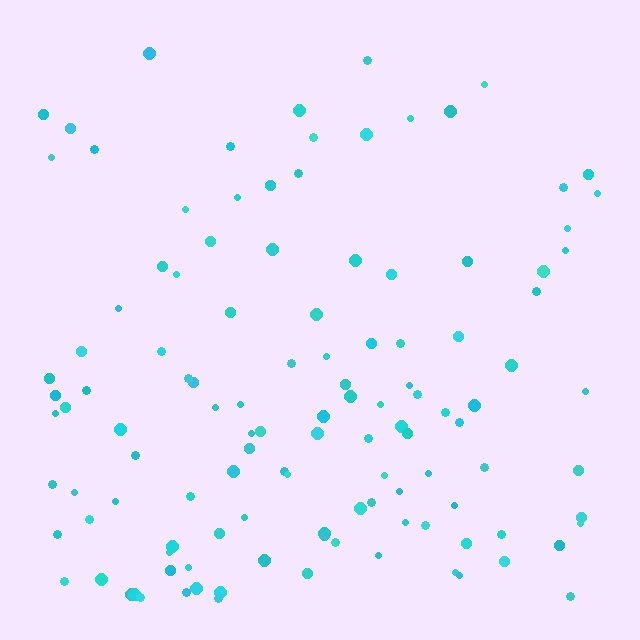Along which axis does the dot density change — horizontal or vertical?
Vertical.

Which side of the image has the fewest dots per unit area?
The top.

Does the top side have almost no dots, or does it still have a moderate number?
Still a moderate number, just noticeably fewer than the bottom.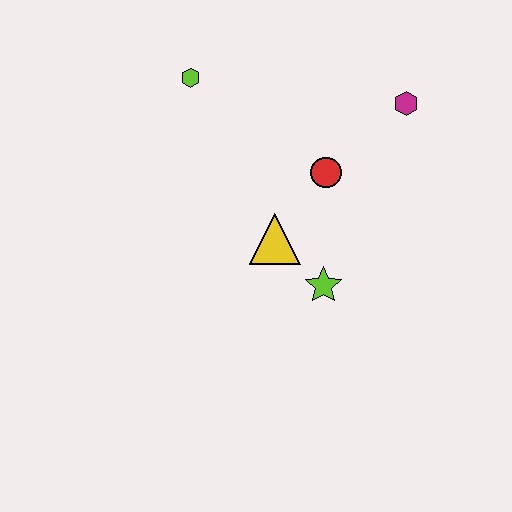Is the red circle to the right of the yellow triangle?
Yes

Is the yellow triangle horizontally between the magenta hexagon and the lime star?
No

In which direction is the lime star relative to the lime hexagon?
The lime star is below the lime hexagon.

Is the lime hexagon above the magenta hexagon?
Yes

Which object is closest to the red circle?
The yellow triangle is closest to the red circle.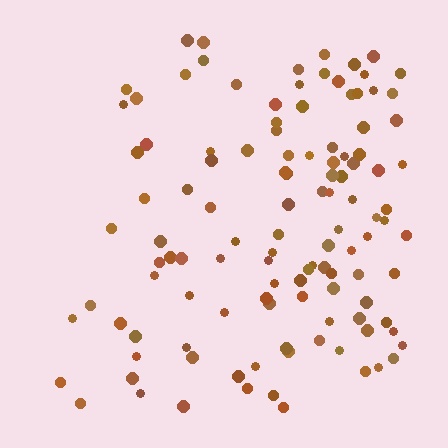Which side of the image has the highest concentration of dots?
The right.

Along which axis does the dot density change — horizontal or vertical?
Horizontal.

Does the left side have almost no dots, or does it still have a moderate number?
Still a moderate number, just noticeably fewer than the right.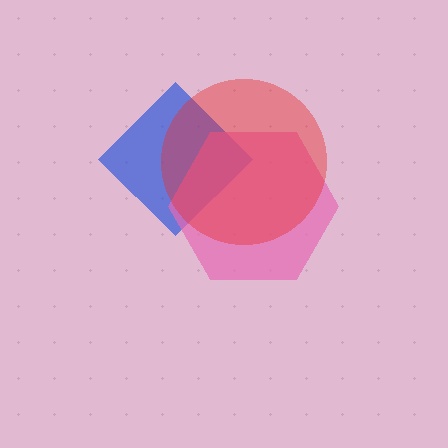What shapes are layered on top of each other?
The layered shapes are: a blue diamond, a pink hexagon, a red circle.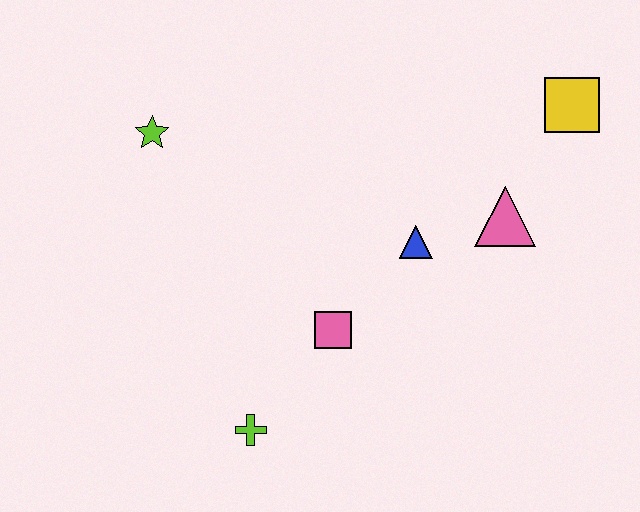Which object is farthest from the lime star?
The yellow square is farthest from the lime star.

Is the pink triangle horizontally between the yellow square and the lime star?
Yes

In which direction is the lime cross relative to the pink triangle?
The lime cross is to the left of the pink triangle.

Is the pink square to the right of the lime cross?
Yes